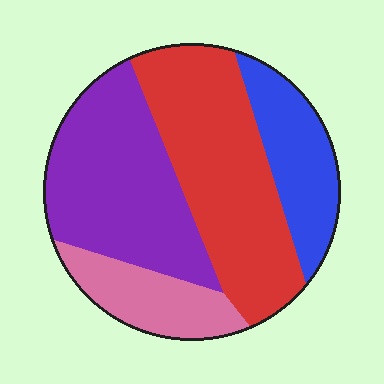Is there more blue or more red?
Red.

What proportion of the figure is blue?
Blue takes up about one sixth (1/6) of the figure.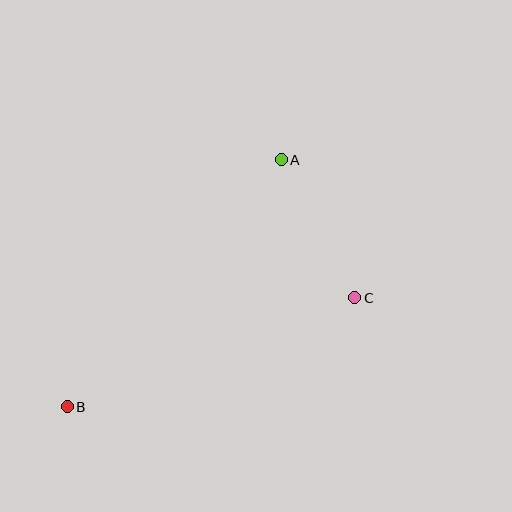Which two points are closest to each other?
Points A and C are closest to each other.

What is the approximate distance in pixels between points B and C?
The distance between B and C is approximately 308 pixels.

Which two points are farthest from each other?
Points A and B are farthest from each other.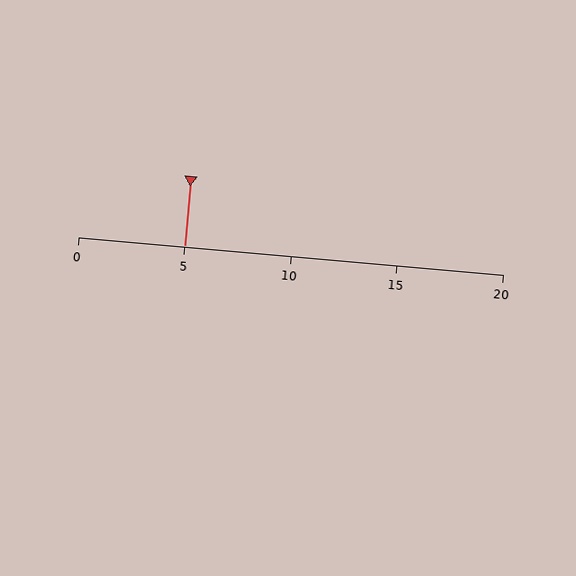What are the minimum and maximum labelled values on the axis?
The axis runs from 0 to 20.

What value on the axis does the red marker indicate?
The marker indicates approximately 5.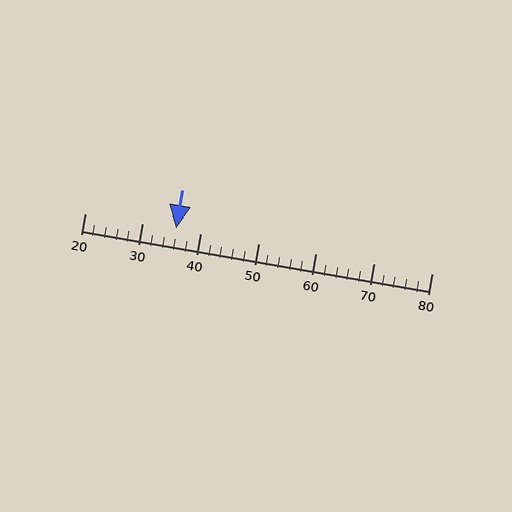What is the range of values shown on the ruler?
The ruler shows values from 20 to 80.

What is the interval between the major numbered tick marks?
The major tick marks are spaced 10 units apart.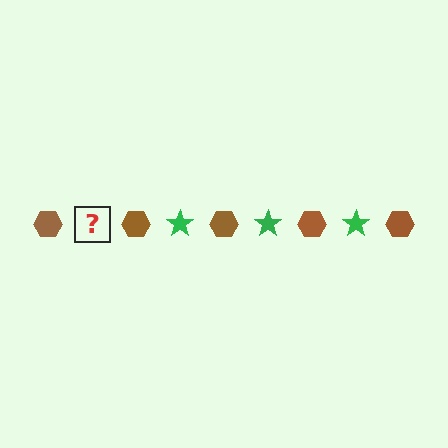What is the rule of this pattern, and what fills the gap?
The rule is that the pattern alternates between brown hexagon and green star. The gap should be filled with a green star.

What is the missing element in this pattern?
The missing element is a green star.